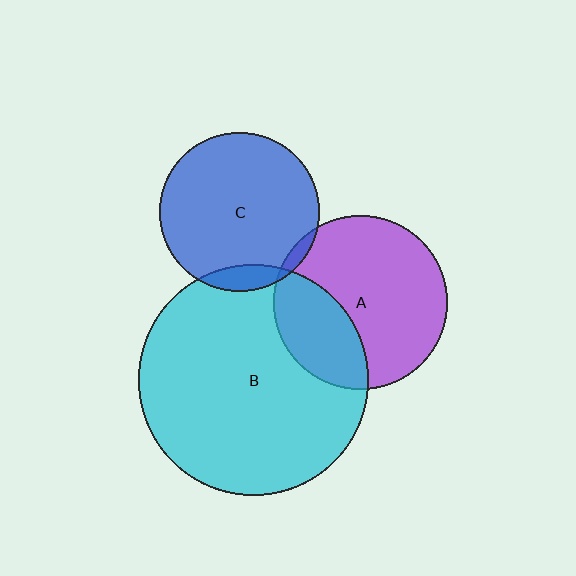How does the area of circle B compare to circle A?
Approximately 1.8 times.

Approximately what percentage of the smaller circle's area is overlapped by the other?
Approximately 10%.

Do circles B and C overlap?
Yes.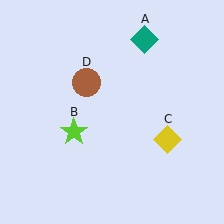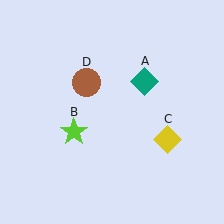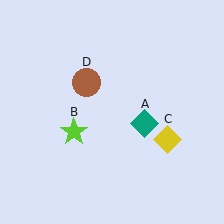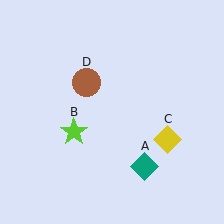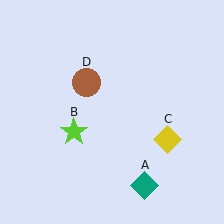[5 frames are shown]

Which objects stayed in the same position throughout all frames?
Lime star (object B) and yellow diamond (object C) and brown circle (object D) remained stationary.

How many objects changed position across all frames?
1 object changed position: teal diamond (object A).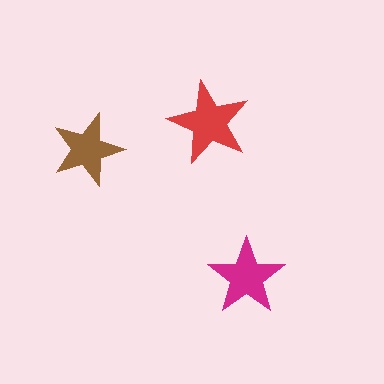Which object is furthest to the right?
The magenta star is rightmost.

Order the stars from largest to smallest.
the red one, the magenta one, the brown one.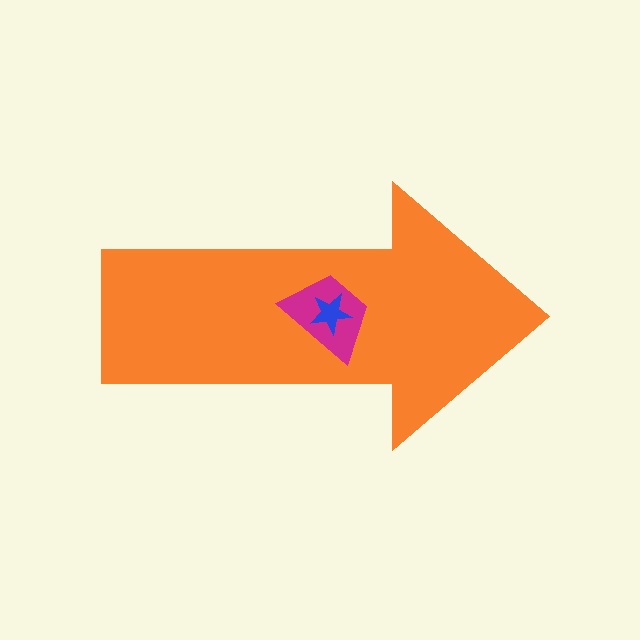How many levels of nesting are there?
3.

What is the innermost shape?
The blue star.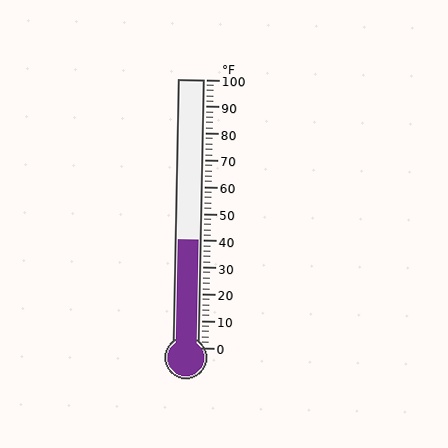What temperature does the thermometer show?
The thermometer shows approximately 40°F.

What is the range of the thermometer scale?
The thermometer scale ranges from 0°F to 100°F.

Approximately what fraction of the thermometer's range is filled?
The thermometer is filled to approximately 40% of its range.